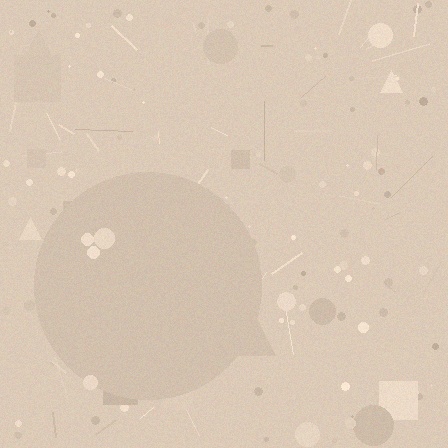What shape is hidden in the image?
A circle is hidden in the image.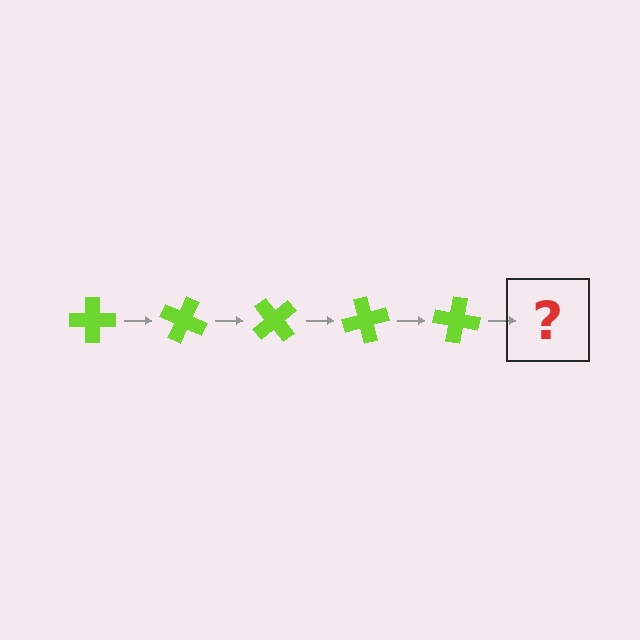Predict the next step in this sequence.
The next step is a lime cross rotated 125 degrees.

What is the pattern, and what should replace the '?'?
The pattern is that the cross rotates 25 degrees each step. The '?' should be a lime cross rotated 125 degrees.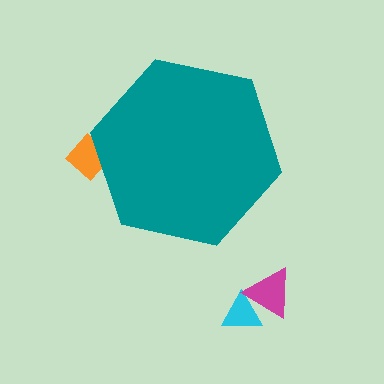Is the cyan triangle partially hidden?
No, the cyan triangle is fully visible.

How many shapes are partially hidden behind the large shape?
1 shape is partially hidden.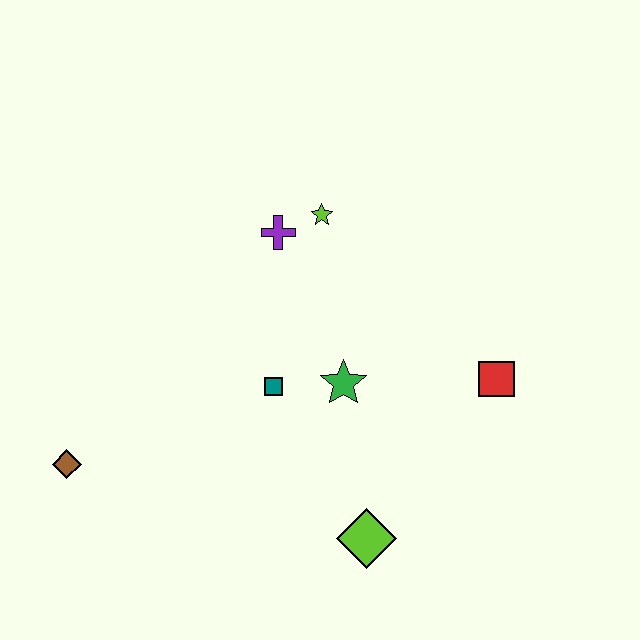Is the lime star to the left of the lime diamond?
Yes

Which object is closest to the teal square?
The green star is closest to the teal square.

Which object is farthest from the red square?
The brown diamond is farthest from the red square.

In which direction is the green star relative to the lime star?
The green star is below the lime star.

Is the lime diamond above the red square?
No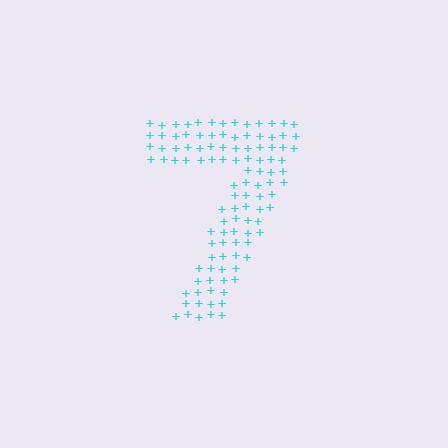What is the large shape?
The large shape is the digit 7.